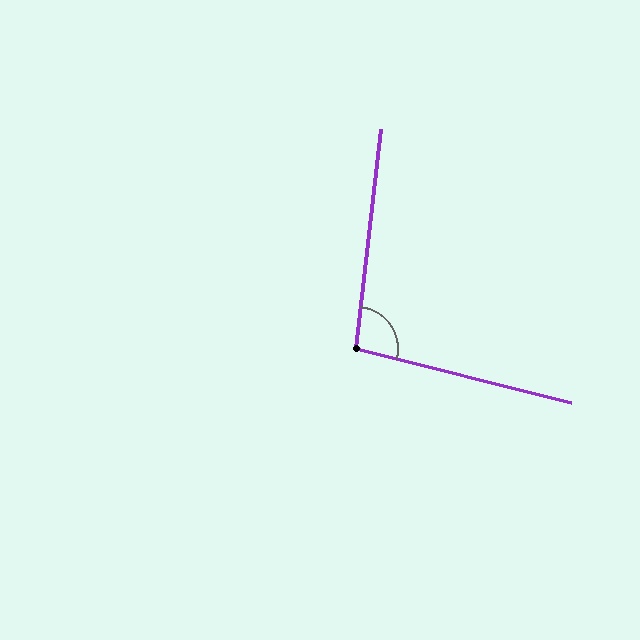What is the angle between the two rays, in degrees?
Approximately 97 degrees.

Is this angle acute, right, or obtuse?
It is obtuse.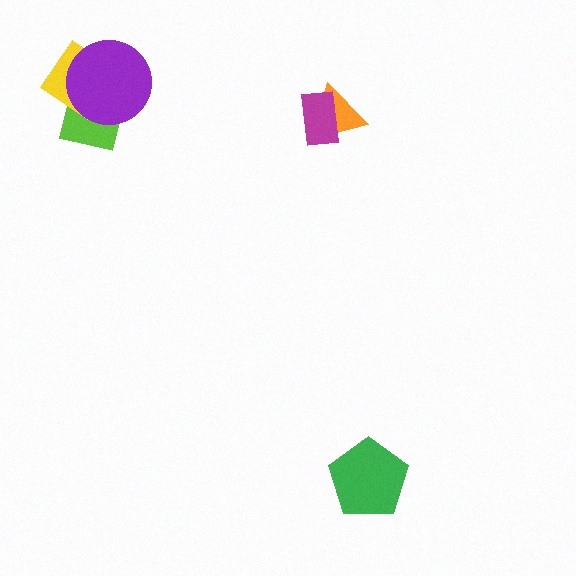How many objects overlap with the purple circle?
2 objects overlap with the purple circle.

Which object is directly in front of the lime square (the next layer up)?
The yellow diamond is directly in front of the lime square.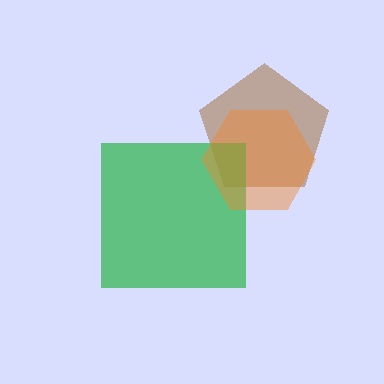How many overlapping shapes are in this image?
There are 3 overlapping shapes in the image.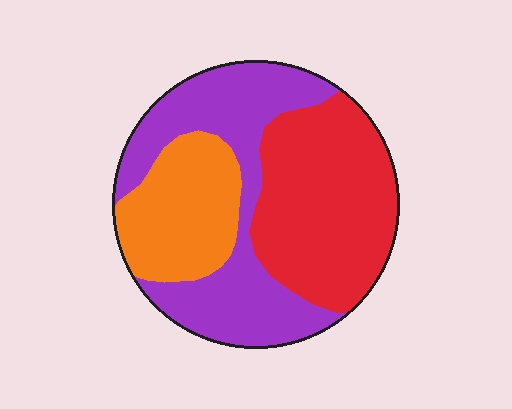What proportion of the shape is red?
Red takes up about three eighths (3/8) of the shape.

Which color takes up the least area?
Orange, at roughly 20%.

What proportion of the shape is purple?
Purple covers 39% of the shape.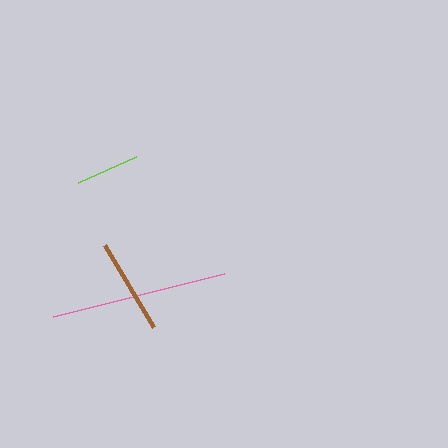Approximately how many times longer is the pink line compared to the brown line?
The pink line is approximately 1.8 times the length of the brown line.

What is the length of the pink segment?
The pink segment is approximately 176 pixels long.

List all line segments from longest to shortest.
From longest to shortest: pink, brown, lime.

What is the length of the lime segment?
The lime segment is approximately 63 pixels long.